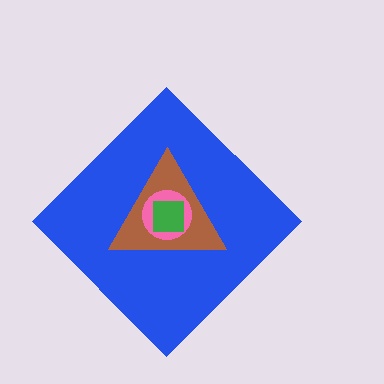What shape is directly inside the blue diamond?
The brown triangle.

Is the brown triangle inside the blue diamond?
Yes.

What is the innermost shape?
The green square.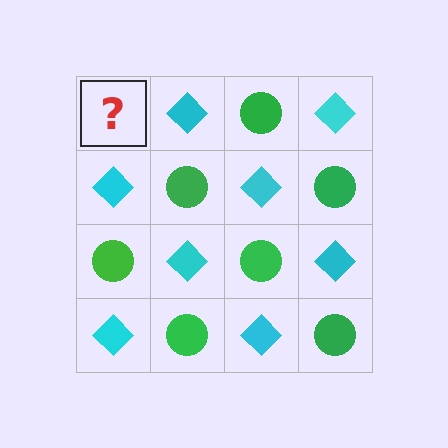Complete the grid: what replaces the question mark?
The question mark should be replaced with a green circle.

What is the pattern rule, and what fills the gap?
The rule is that it alternates green circle and cyan diamond in a checkerboard pattern. The gap should be filled with a green circle.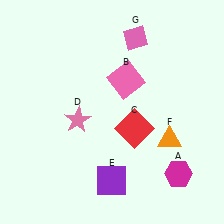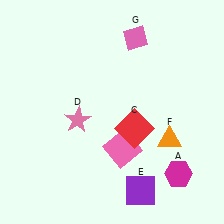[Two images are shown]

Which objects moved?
The objects that moved are: the pink square (B), the purple square (E).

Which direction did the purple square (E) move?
The purple square (E) moved right.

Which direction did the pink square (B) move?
The pink square (B) moved down.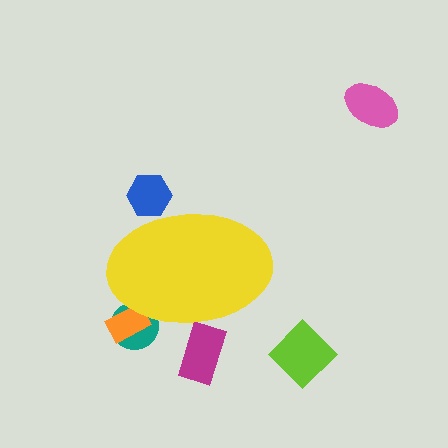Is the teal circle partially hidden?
Yes, the teal circle is partially hidden behind the yellow ellipse.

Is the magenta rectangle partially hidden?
Yes, the magenta rectangle is partially hidden behind the yellow ellipse.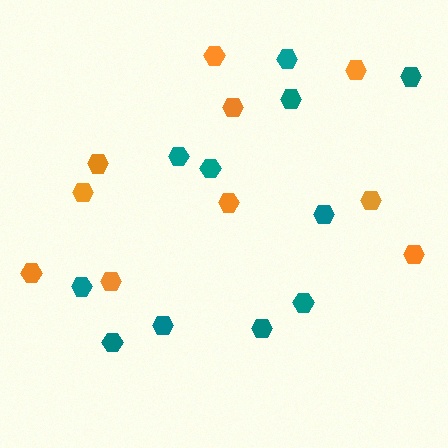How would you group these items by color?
There are 2 groups: one group of orange hexagons (10) and one group of teal hexagons (11).